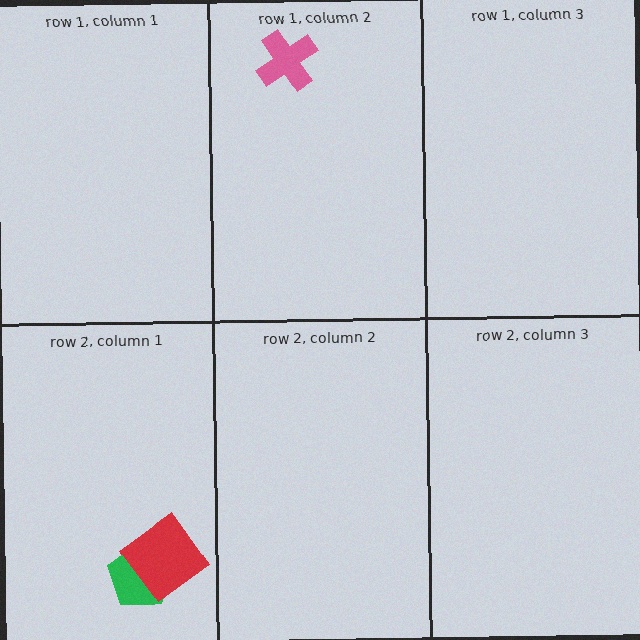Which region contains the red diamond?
The row 2, column 1 region.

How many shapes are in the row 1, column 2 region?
1.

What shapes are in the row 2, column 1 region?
The green pentagon, the red diamond.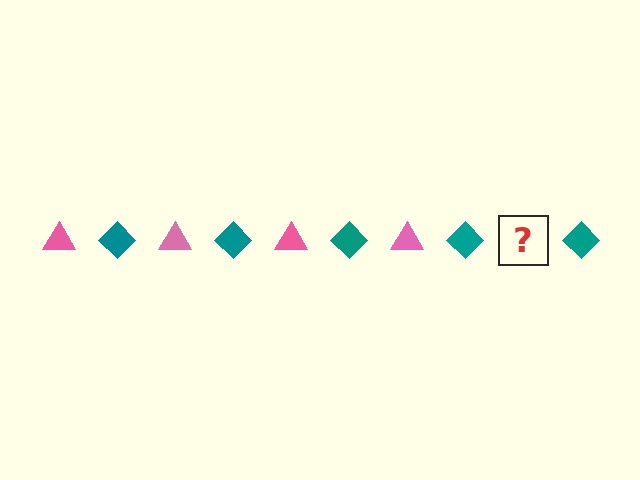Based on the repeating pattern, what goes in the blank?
The blank should be a pink triangle.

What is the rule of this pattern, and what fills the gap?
The rule is that the pattern alternates between pink triangle and teal diamond. The gap should be filled with a pink triangle.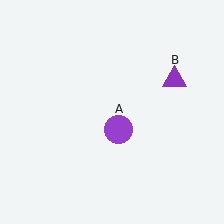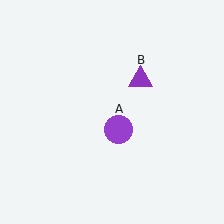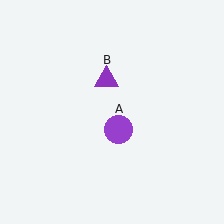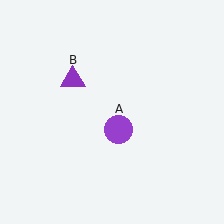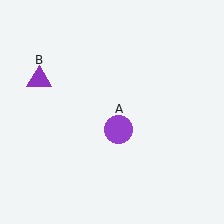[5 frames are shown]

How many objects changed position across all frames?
1 object changed position: purple triangle (object B).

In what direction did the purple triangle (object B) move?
The purple triangle (object B) moved left.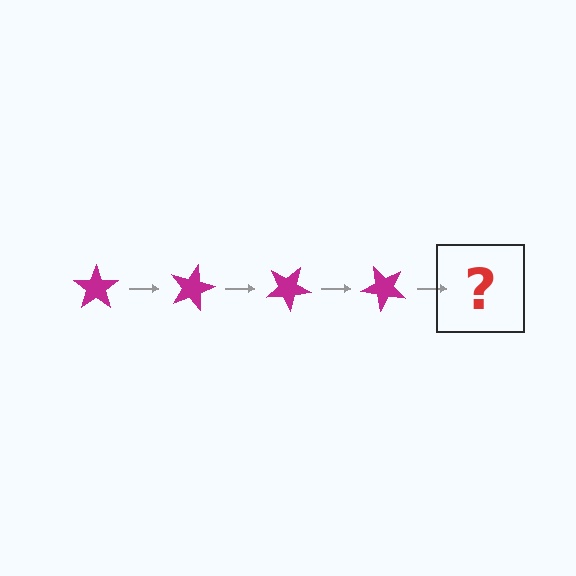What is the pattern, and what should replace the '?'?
The pattern is that the star rotates 15 degrees each step. The '?' should be a magenta star rotated 60 degrees.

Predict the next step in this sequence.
The next step is a magenta star rotated 60 degrees.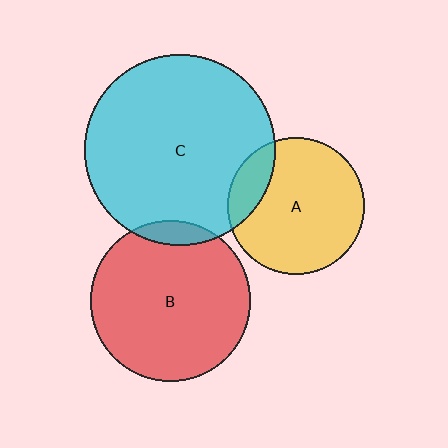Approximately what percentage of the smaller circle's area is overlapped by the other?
Approximately 5%.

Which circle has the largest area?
Circle C (cyan).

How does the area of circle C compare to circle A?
Approximately 1.9 times.